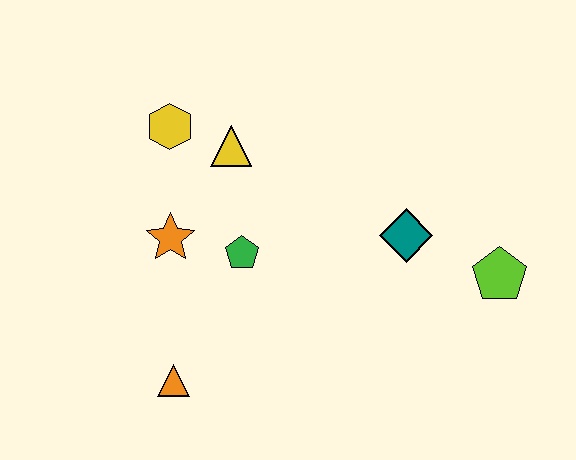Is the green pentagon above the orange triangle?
Yes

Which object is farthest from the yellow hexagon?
The lime pentagon is farthest from the yellow hexagon.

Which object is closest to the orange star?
The green pentagon is closest to the orange star.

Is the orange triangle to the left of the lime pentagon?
Yes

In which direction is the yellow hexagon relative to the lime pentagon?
The yellow hexagon is to the left of the lime pentagon.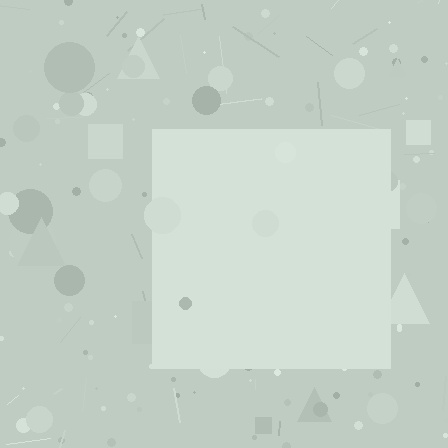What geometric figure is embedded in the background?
A square is embedded in the background.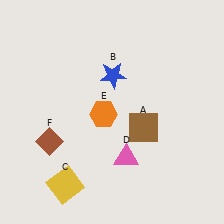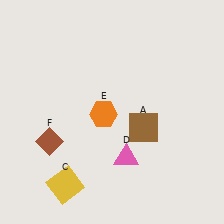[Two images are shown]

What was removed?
The blue star (B) was removed in Image 2.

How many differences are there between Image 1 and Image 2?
There is 1 difference between the two images.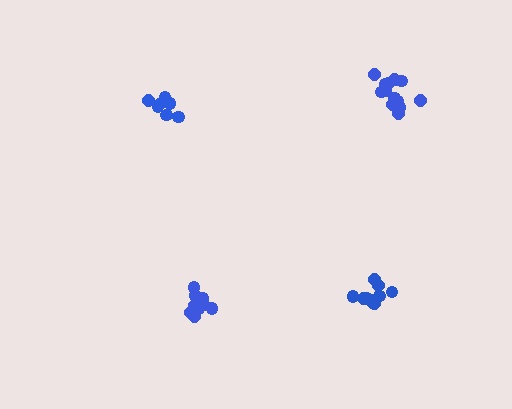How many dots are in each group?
Group 1: 10 dots, Group 2: 7 dots, Group 3: 10 dots, Group 4: 13 dots (40 total).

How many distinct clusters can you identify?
There are 4 distinct clusters.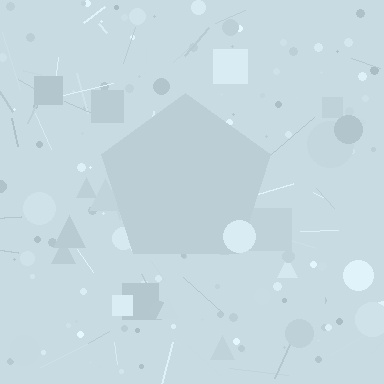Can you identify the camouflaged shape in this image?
The camouflaged shape is a pentagon.